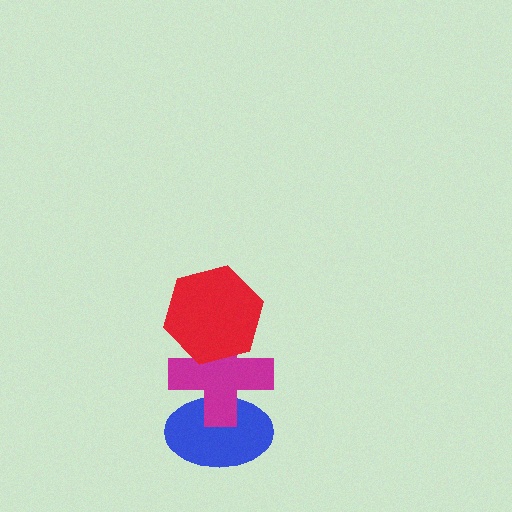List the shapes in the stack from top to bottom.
From top to bottom: the red hexagon, the magenta cross, the blue ellipse.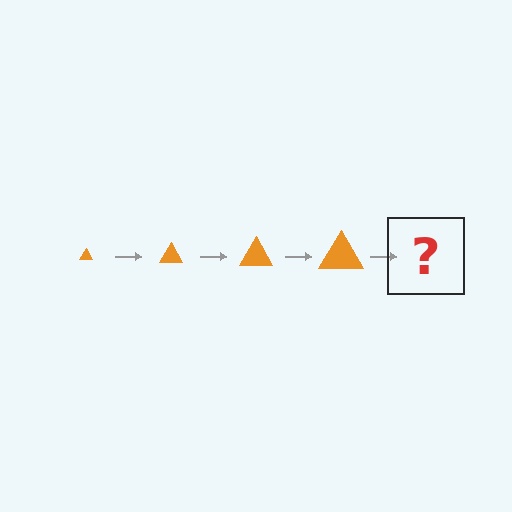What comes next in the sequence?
The next element should be an orange triangle, larger than the previous one.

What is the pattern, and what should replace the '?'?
The pattern is that the triangle gets progressively larger each step. The '?' should be an orange triangle, larger than the previous one.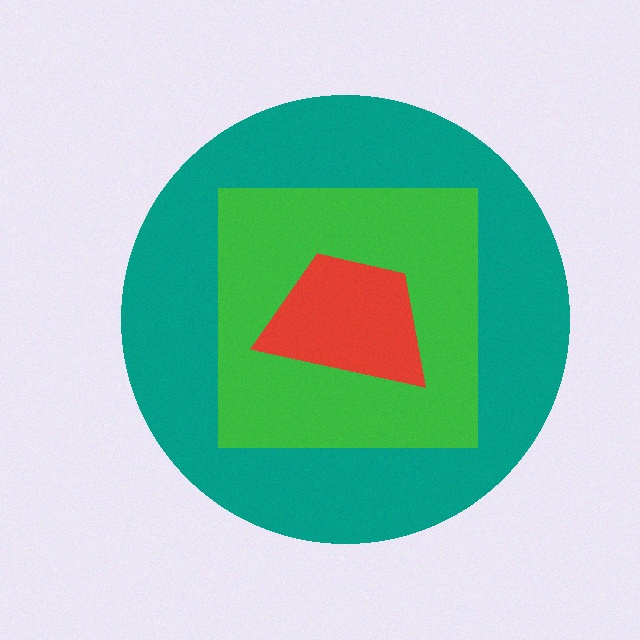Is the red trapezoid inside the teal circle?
Yes.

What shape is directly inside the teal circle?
The green square.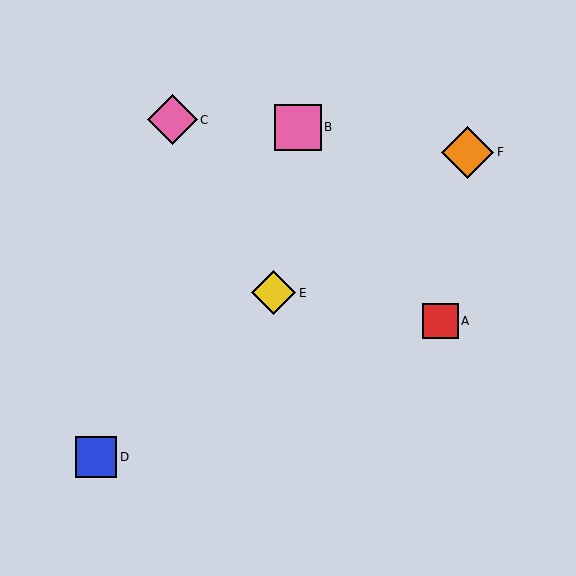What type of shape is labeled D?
Shape D is a blue square.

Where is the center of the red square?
The center of the red square is at (440, 321).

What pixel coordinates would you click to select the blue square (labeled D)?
Click at (96, 457) to select the blue square D.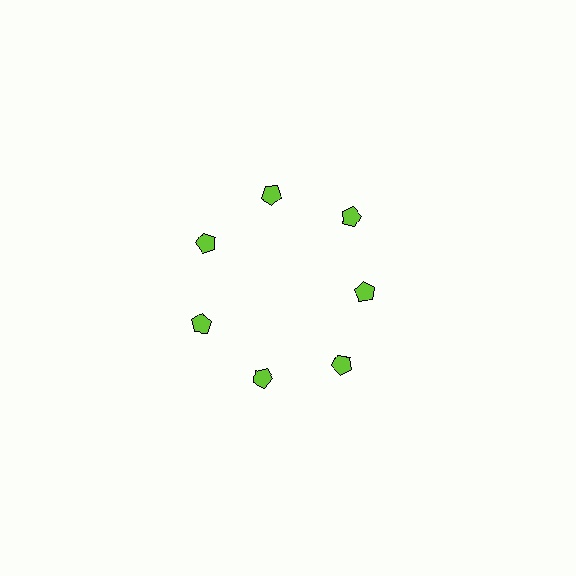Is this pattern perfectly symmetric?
No. The 7 lime pentagons are arranged in a ring, but one element near the 3 o'clock position is pulled inward toward the center, breaking the 7-fold rotational symmetry.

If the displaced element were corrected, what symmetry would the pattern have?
It would have 7-fold rotational symmetry — the pattern would map onto itself every 51 degrees.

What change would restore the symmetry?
The symmetry would be restored by moving it outward, back onto the ring so that all 7 pentagons sit at equal angles and equal distance from the center.